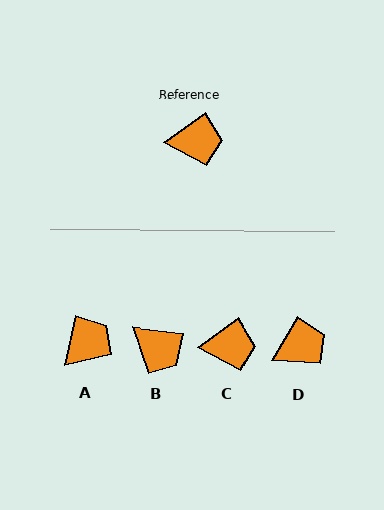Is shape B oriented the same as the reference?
No, it is off by about 43 degrees.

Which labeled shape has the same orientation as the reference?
C.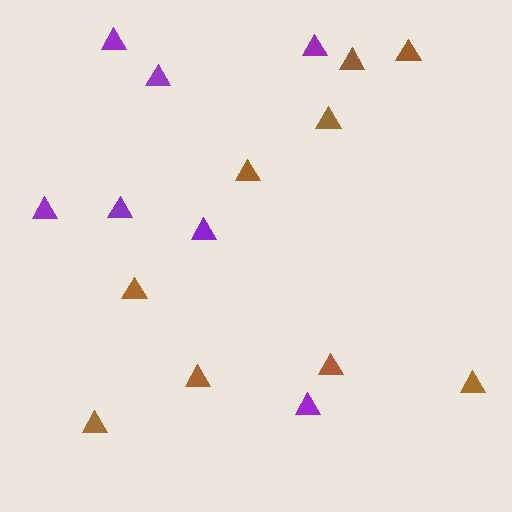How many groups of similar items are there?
There are 2 groups: one group of brown triangles (9) and one group of purple triangles (7).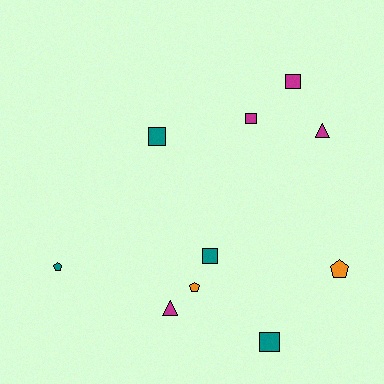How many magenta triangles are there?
There are 2 magenta triangles.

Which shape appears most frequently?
Square, with 5 objects.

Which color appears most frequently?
Magenta, with 4 objects.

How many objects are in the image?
There are 10 objects.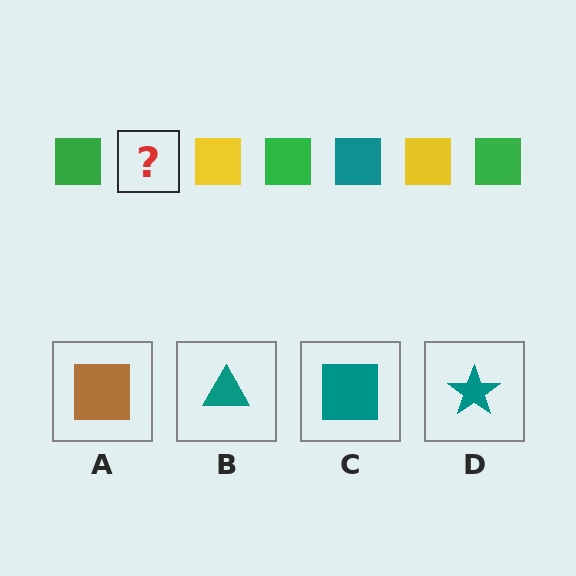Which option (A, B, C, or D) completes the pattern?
C.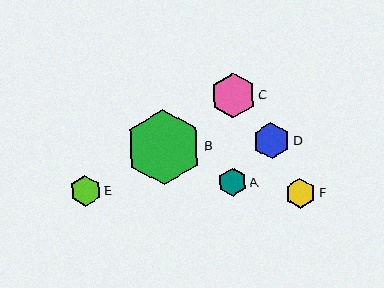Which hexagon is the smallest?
Hexagon A is the smallest with a size of approximately 28 pixels.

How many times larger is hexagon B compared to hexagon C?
Hexagon B is approximately 1.7 times the size of hexagon C.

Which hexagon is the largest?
Hexagon B is the largest with a size of approximately 75 pixels.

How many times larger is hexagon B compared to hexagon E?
Hexagon B is approximately 2.4 times the size of hexagon E.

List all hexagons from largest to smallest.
From largest to smallest: B, C, D, E, F, A.